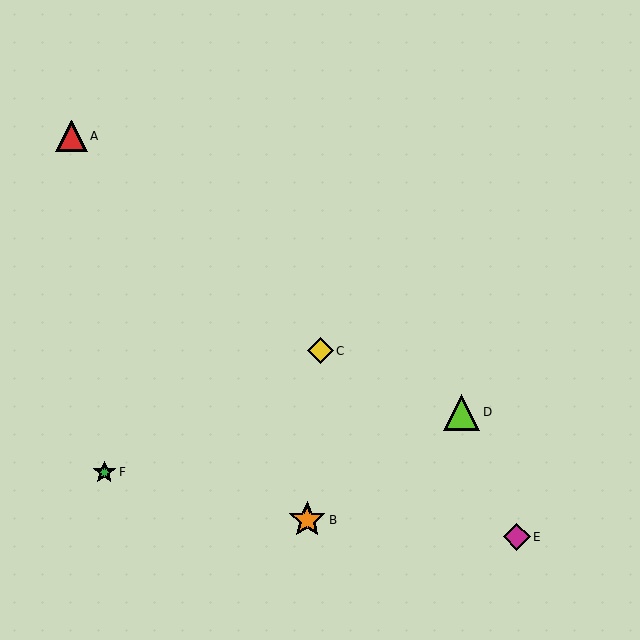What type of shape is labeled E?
Shape E is a magenta diamond.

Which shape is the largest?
The orange star (labeled B) is the largest.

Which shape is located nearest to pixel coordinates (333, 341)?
The yellow diamond (labeled C) at (320, 351) is nearest to that location.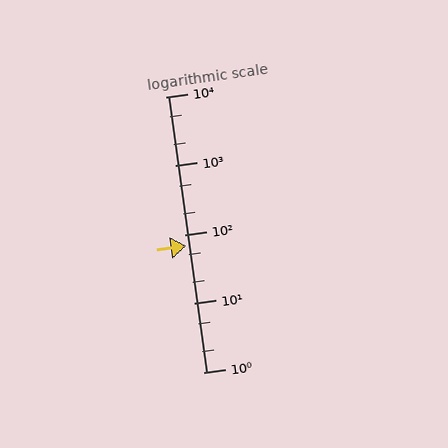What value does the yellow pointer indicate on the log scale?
The pointer indicates approximately 68.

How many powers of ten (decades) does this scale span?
The scale spans 4 decades, from 1 to 10000.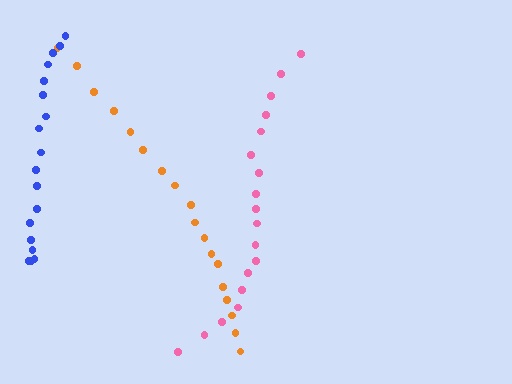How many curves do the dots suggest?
There are 3 distinct paths.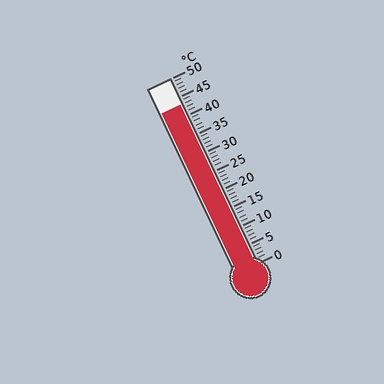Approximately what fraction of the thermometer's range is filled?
The thermometer is filled to approximately 85% of its range.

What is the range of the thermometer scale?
The thermometer scale ranges from 0°C to 50°C.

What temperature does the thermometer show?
The thermometer shows approximately 43°C.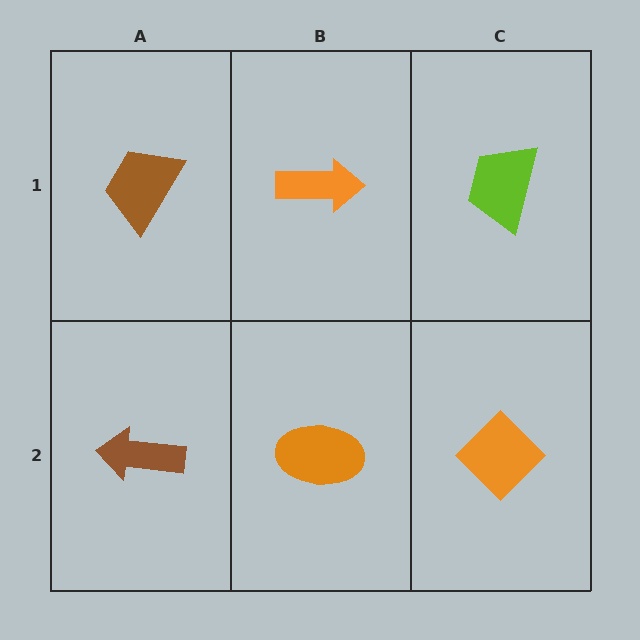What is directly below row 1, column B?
An orange ellipse.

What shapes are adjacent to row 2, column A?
A brown trapezoid (row 1, column A), an orange ellipse (row 2, column B).